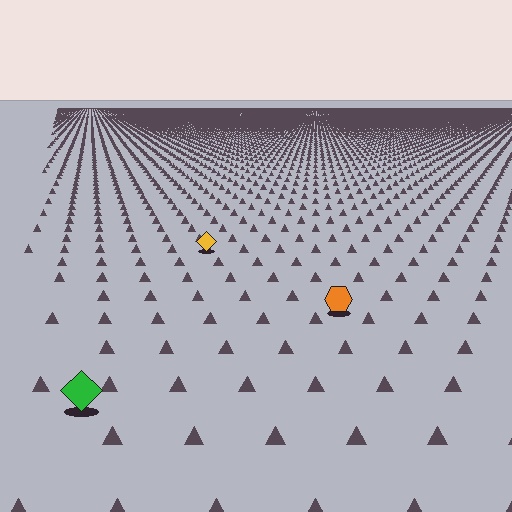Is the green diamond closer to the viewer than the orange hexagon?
Yes. The green diamond is closer — you can tell from the texture gradient: the ground texture is coarser near it.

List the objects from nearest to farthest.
From nearest to farthest: the green diamond, the orange hexagon, the yellow diamond.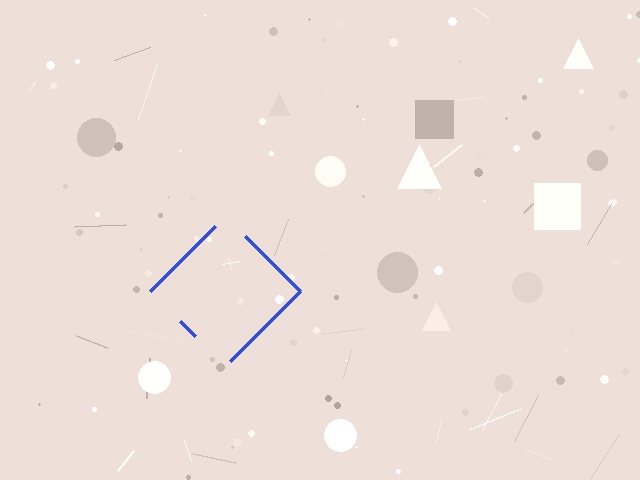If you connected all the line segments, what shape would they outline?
They would outline a diamond.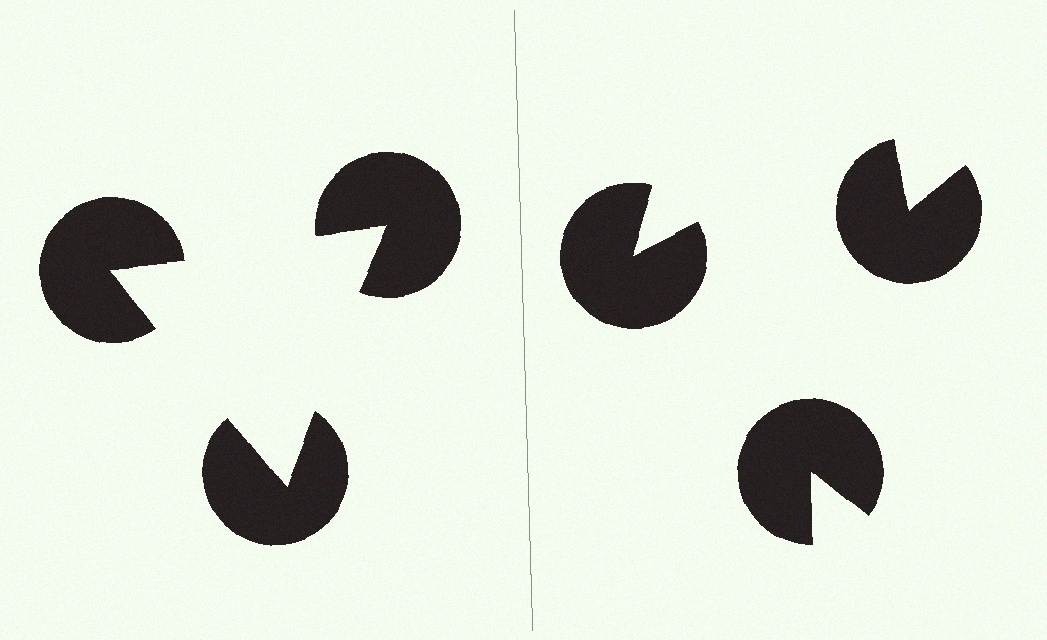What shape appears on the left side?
An illusory triangle.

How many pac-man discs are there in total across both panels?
6 — 3 on each side.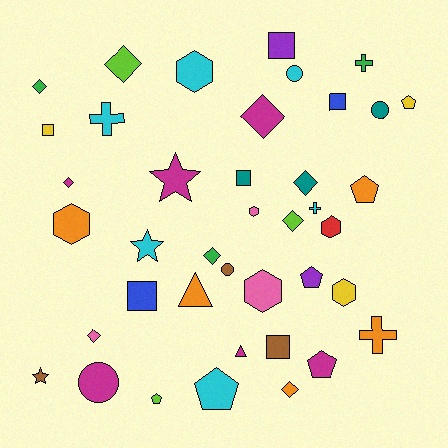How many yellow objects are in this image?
There are 3 yellow objects.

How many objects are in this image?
There are 40 objects.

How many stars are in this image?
There are 3 stars.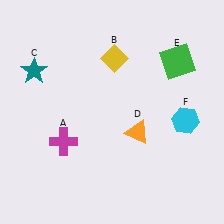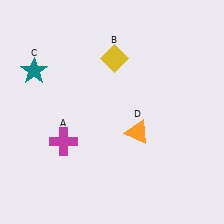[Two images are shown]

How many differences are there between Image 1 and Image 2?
There are 2 differences between the two images.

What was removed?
The cyan hexagon (F), the green square (E) were removed in Image 2.